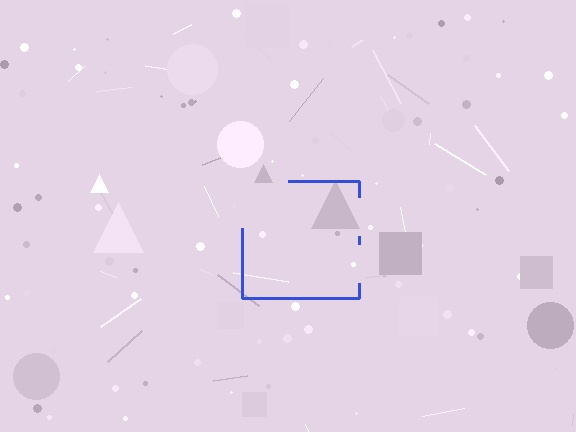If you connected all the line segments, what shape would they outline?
They would outline a square.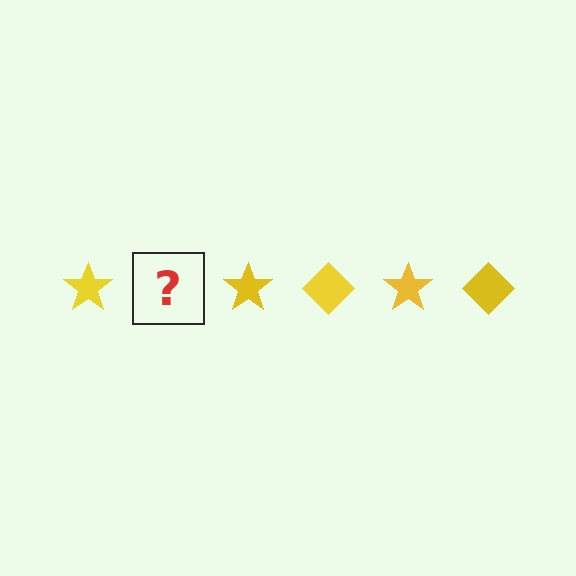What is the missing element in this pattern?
The missing element is a yellow diamond.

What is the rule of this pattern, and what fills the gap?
The rule is that the pattern cycles through star, diamond shapes in yellow. The gap should be filled with a yellow diamond.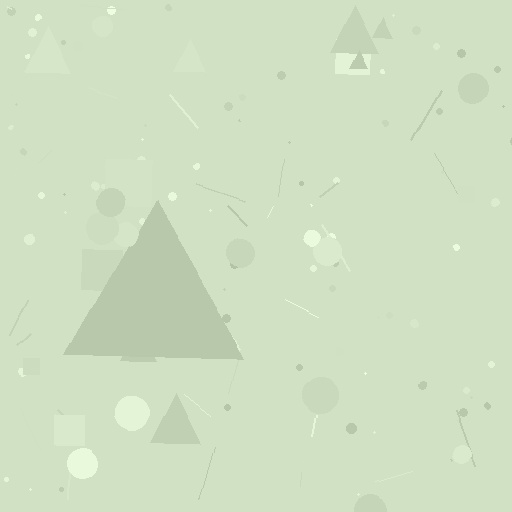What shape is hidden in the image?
A triangle is hidden in the image.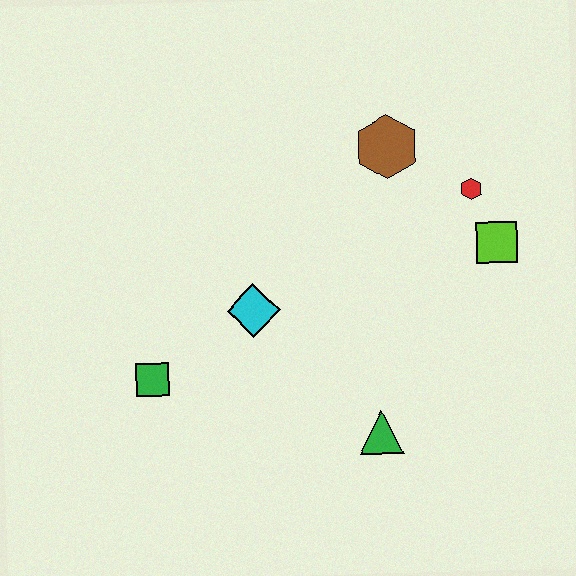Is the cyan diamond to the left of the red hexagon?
Yes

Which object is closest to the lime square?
The red hexagon is closest to the lime square.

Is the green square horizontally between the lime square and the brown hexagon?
No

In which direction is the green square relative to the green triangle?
The green square is to the left of the green triangle.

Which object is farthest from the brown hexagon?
The green square is farthest from the brown hexagon.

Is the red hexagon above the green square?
Yes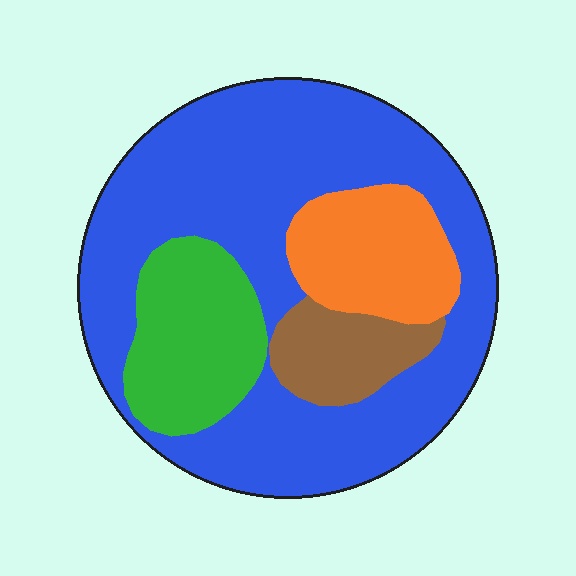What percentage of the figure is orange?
Orange covers 14% of the figure.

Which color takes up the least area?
Brown, at roughly 10%.